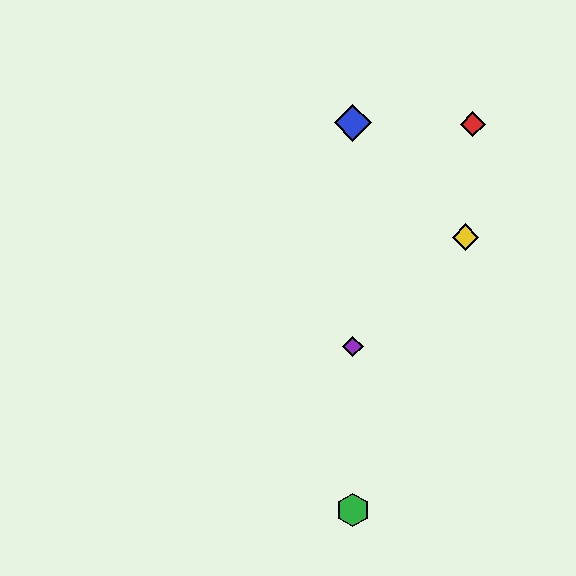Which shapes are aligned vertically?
The blue diamond, the green hexagon, the purple diamond are aligned vertically.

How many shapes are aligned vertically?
3 shapes (the blue diamond, the green hexagon, the purple diamond) are aligned vertically.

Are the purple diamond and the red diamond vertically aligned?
No, the purple diamond is at x≈353 and the red diamond is at x≈473.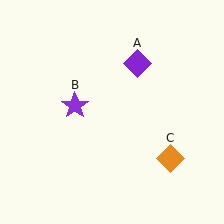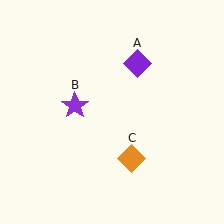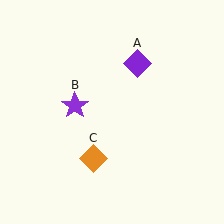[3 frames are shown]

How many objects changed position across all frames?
1 object changed position: orange diamond (object C).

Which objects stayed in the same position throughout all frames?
Purple diamond (object A) and purple star (object B) remained stationary.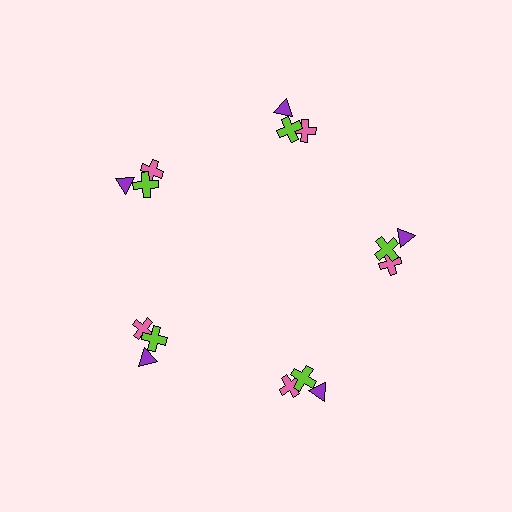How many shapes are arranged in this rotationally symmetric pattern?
There are 15 shapes, arranged in 5 groups of 3.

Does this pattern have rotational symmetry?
Yes, this pattern has 5-fold rotational symmetry. It looks the same after rotating 72 degrees around the center.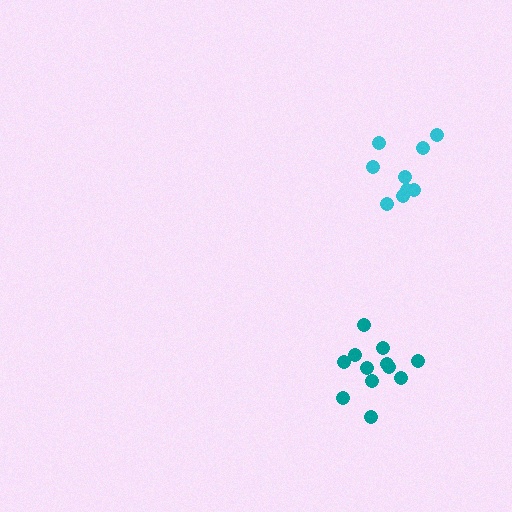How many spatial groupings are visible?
There are 2 spatial groupings.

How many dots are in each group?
Group 1: 12 dots, Group 2: 9 dots (21 total).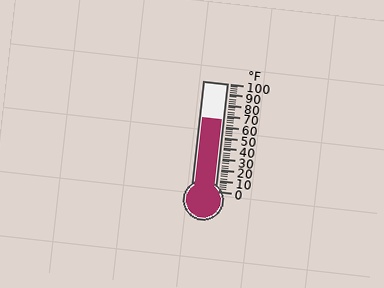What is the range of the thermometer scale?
The thermometer scale ranges from 0°F to 100°F.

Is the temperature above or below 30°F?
The temperature is above 30°F.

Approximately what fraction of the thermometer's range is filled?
The thermometer is filled to approximately 65% of its range.